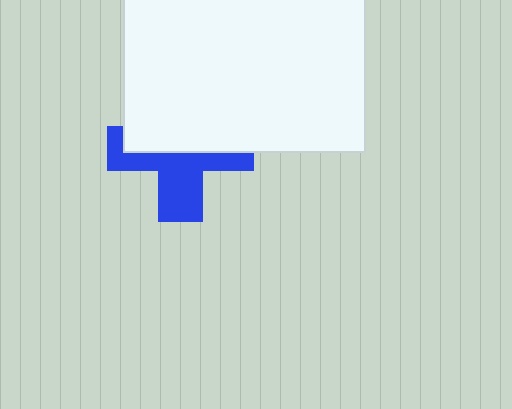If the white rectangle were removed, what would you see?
You would see the complete blue cross.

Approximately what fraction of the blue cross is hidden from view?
Roughly 52% of the blue cross is hidden behind the white rectangle.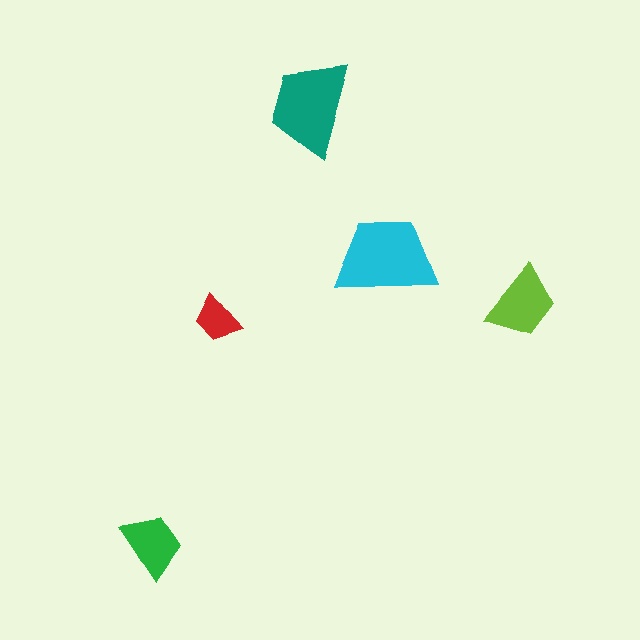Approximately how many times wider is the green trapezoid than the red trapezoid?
About 1.5 times wider.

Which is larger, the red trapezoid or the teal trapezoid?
The teal one.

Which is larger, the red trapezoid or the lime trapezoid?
The lime one.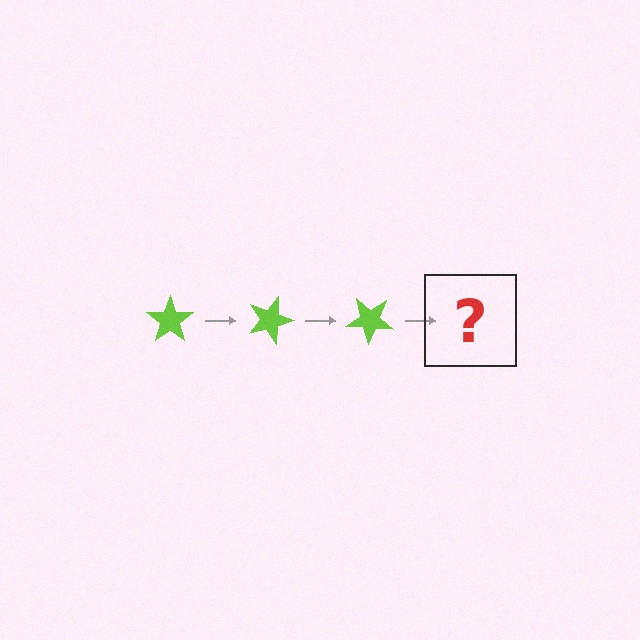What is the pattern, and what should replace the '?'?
The pattern is that the star rotates 20 degrees each step. The '?' should be a lime star rotated 60 degrees.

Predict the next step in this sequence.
The next step is a lime star rotated 60 degrees.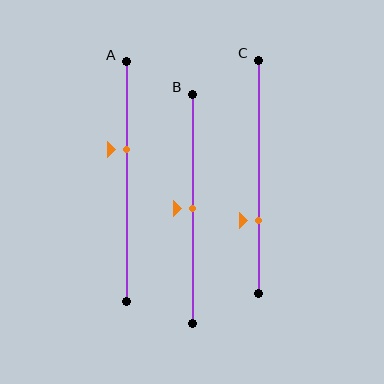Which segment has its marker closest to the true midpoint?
Segment B has its marker closest to the true midpoint.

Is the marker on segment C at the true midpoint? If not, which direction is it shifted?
No, the marker on segment C is shifted downward by about 19% of the segment length.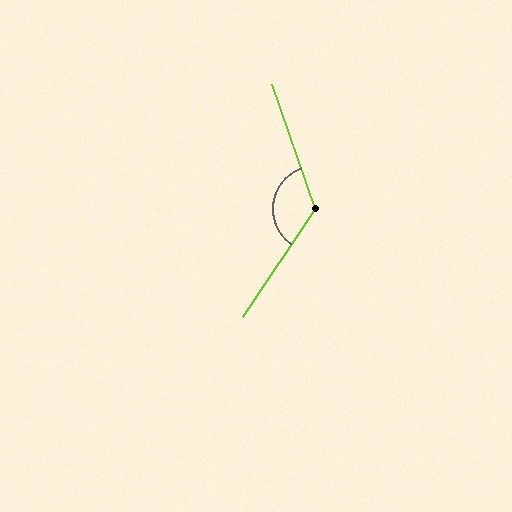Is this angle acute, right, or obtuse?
It is obtuse.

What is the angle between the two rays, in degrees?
Approximately 127 degrees.